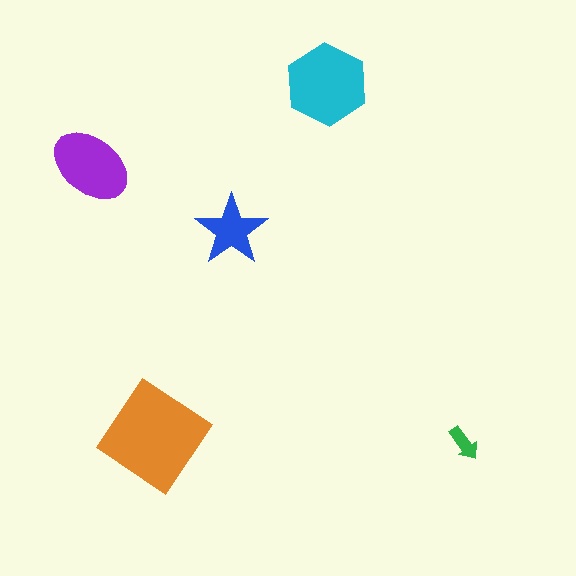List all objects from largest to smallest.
The orange diamond, the cyan hexagon, the purple ellipse, the blue star, the green arrow.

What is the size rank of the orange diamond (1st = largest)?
1st.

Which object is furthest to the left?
The purple ellipse is leftmost.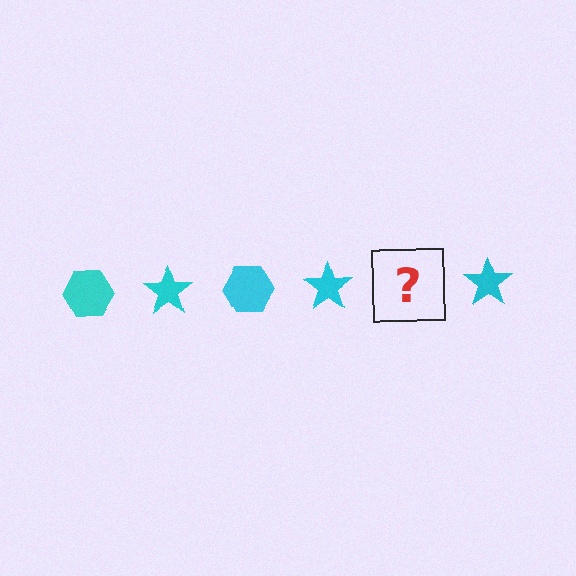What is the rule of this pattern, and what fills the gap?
The rule is that the pattern cycles through hexagon, star shapes in cyan. The gap should be filled with a cyan hexagon.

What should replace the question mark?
The question mark should be replaced with a cyan hexagon.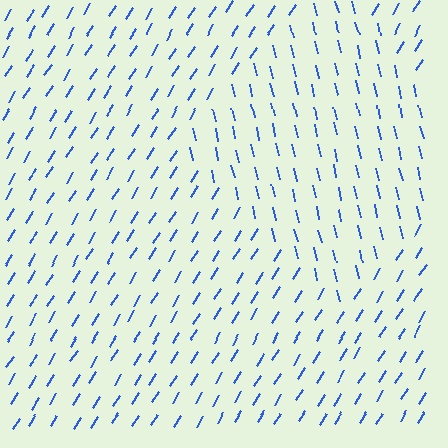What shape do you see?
I see a diamond.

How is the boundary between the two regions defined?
The boundary is defined purely by a change in line orientation (approximately 45 degrees difference). All lines are the same color and thickness.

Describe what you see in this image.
The image is filled with small blue line segments. A diamond region in the image has lines oriented differently from the surrounding lines, creating a visible texture boundary.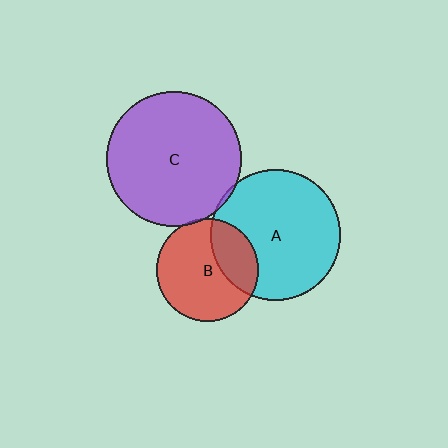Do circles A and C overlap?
Yes.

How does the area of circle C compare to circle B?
Approximately 1.7 times.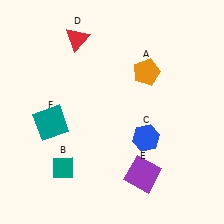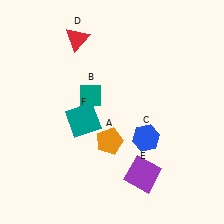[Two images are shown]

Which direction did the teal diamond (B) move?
The teal diamond (B) moved up.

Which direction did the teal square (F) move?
The teal square (F) moved right.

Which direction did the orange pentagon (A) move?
The orange pentagon (A) moved down.